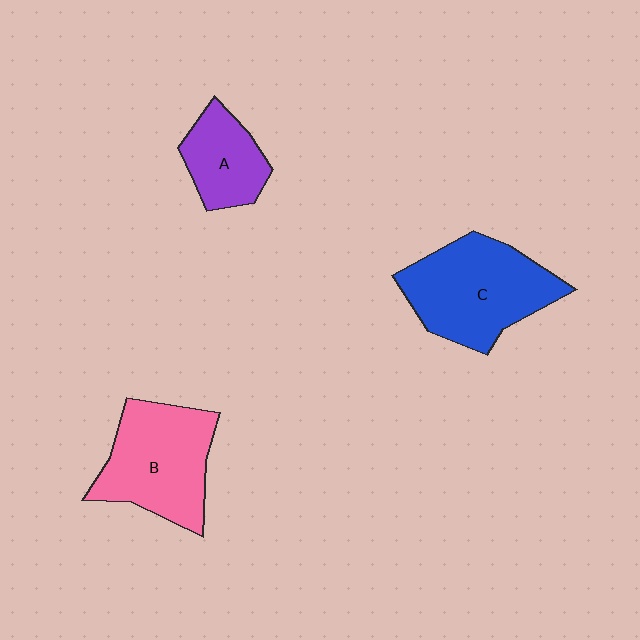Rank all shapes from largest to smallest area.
From largest to smallest: C (blue), B (pink), A (purple).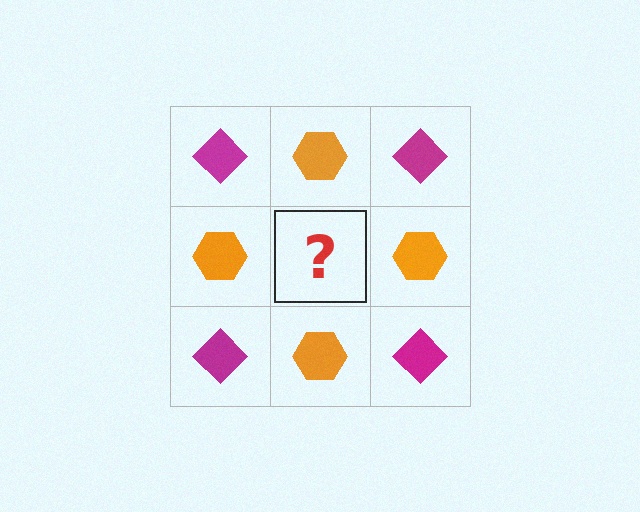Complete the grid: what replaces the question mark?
The question mark should be replaced with a magenta diamond.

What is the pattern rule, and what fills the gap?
The rule is that it alternates magenta diamond and orange hexagon in a checkerboard pattern. The gap should be filled with a magenta diamond.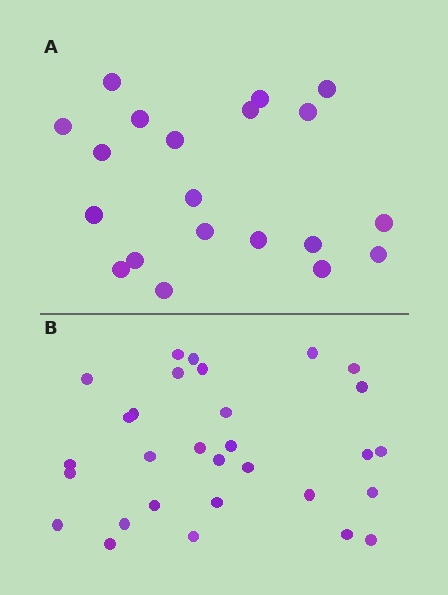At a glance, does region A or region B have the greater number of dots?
Region B (the bottom region) has more dots.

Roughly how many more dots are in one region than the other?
Region B has roughly 10 or so more dots than region A.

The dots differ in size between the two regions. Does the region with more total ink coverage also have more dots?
No. Region A has more total ink coverage because its dots are larger, but region B actually contains more individual dots. Total area can be misleading — the number of items is what matters here.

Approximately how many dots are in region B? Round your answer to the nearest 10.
About 30 dots.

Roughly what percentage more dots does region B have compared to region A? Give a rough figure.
About 50% more.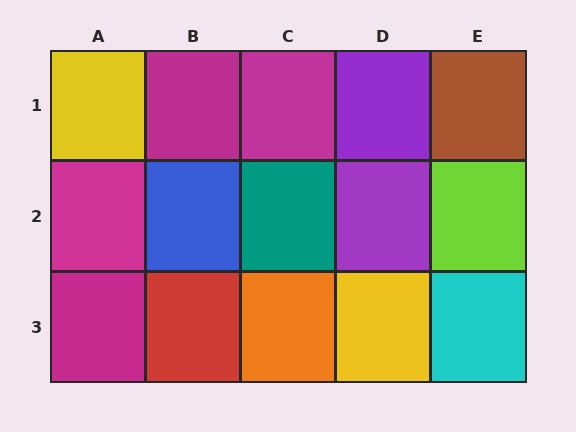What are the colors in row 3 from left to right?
Magenta, red, orange, yellow, cyan.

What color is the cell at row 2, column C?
Teal.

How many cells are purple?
2 cells are purple.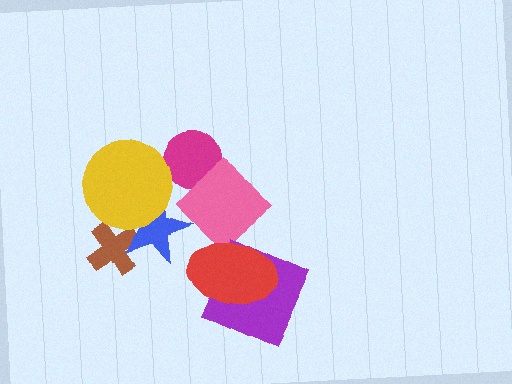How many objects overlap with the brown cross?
1 object overlaps with the brown cross.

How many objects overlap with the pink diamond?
3 objects overlap with the pink diamond.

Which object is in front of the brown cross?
The blue star is in front of the brown cross.